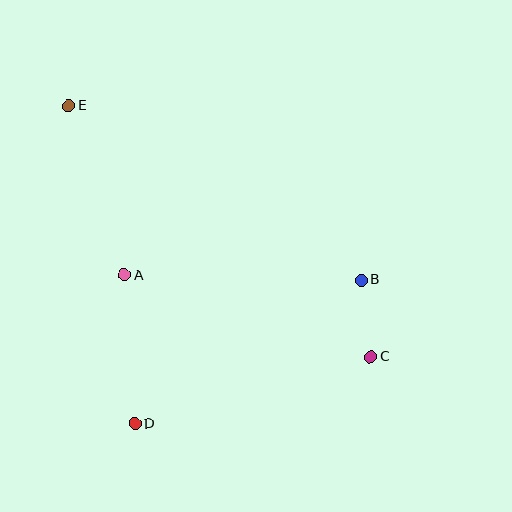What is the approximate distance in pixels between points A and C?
The distance between A and C is approximately 260 pixels.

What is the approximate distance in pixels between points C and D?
The distance between C and D is approximately 246 pixels.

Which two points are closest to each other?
Points B and C are closest to each other.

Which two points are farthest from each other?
Points C and E are farthest from each other.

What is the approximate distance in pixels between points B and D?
The distance between B and D is approximately 268 pixels.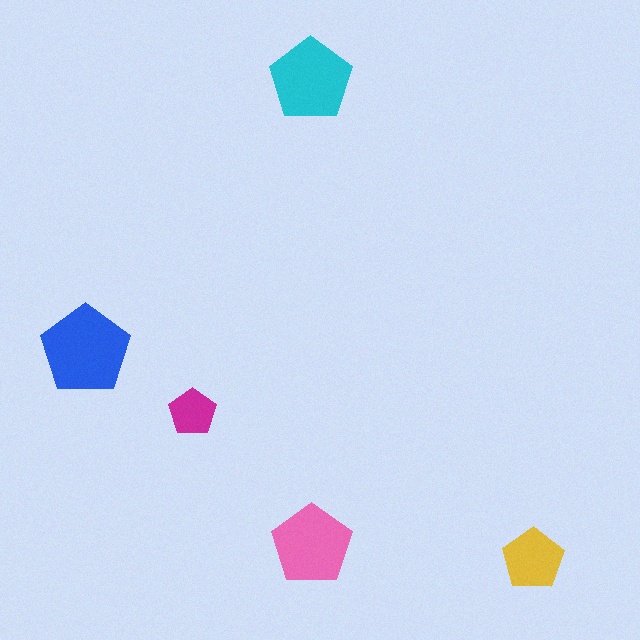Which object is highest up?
The cyan pentagon is topmost.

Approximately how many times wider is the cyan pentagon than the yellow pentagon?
About 1.5 times wider.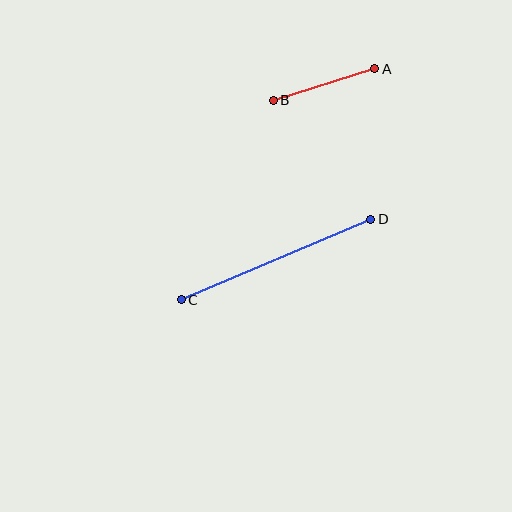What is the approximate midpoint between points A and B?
The midpoint is at approximately (324, 84) pixels.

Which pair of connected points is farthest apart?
Points C and D are farthest apart.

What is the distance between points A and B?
The distance is approximately 106 pixels.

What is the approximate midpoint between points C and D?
The midpoint is at approximately (276, 260) pixels.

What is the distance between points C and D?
The distance is approximately 206 pixels.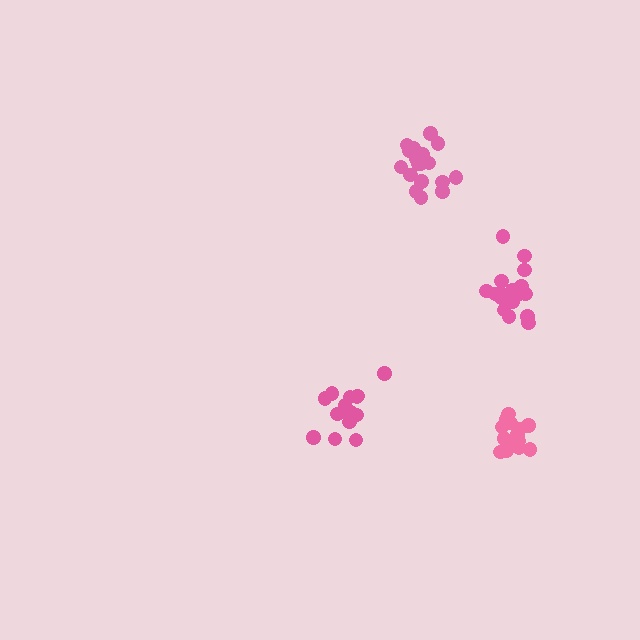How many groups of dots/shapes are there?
There are 4 groups.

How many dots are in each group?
Group 1: 15 dots, Group 2: 20 dots, Group 3: 15 dots, Group 4: 19 dots (69 total).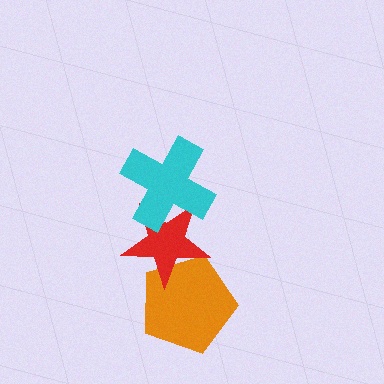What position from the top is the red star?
The red star is 2nd from the top.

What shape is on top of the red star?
The cyan cross is on top of the red star.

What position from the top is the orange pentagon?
The orange pentagon is 3rd from the top.